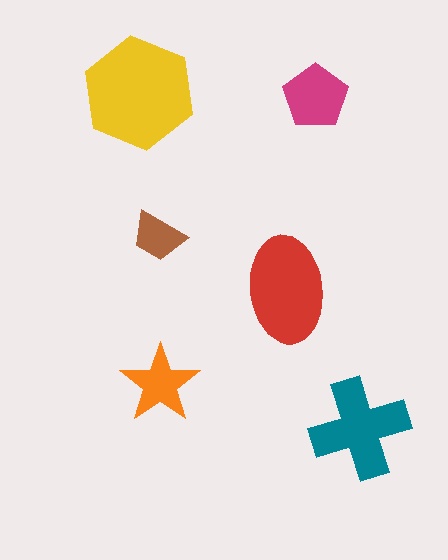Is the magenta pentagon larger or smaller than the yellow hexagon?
Smaller.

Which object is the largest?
The yellow hexagon.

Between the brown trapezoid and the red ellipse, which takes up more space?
The red ellipse.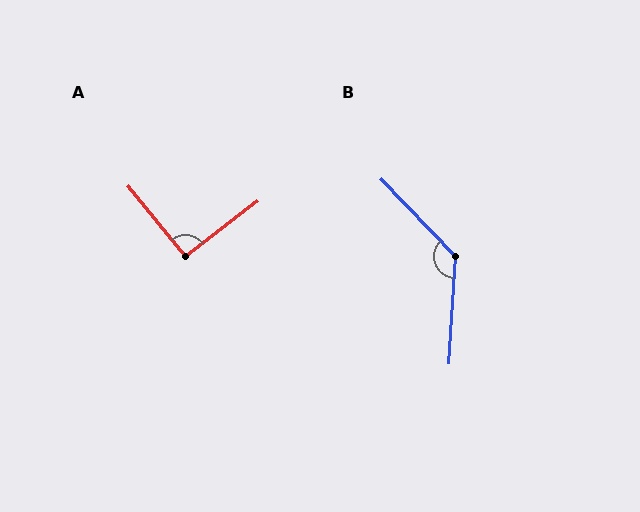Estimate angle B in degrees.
Approximately 133 degrees.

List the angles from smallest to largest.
A (92°), B (133°).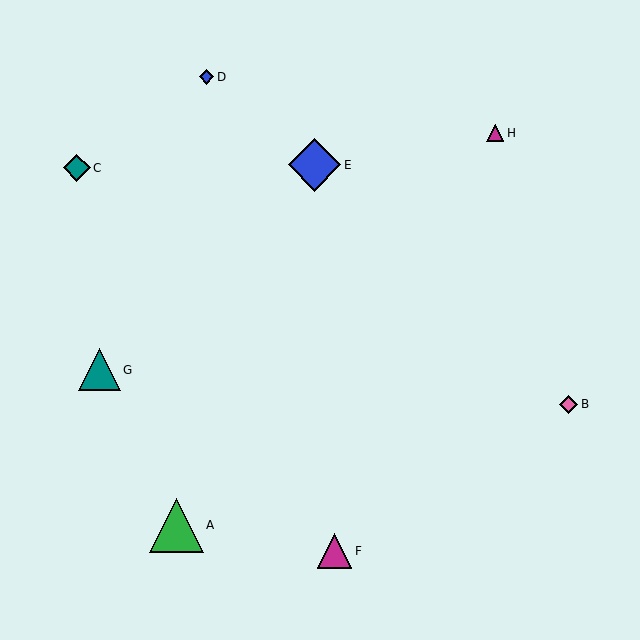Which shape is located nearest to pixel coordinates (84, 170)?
The teal diamond (labeled C) at (77, 168) is nearest to that location.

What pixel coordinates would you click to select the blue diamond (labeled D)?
Click at (206, 77) to select the blue diamond D.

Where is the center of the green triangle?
The center of the green triangle is at (177, 525).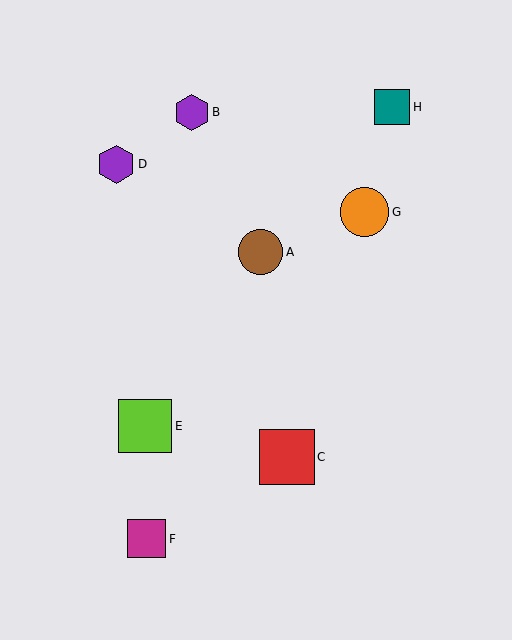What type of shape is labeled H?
Shape H is a teal square.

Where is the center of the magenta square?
The center of the magenta square is at (147, 539).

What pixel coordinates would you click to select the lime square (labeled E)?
Click at (145, 426) to select the lime square E.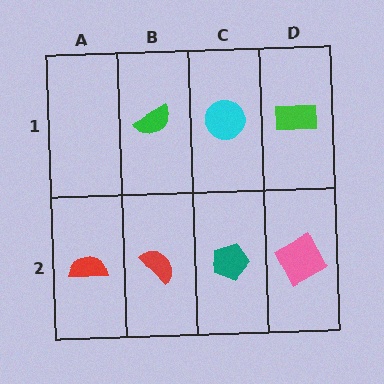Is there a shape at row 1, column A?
No, that cell is empty.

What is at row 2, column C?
A teal pentagon.